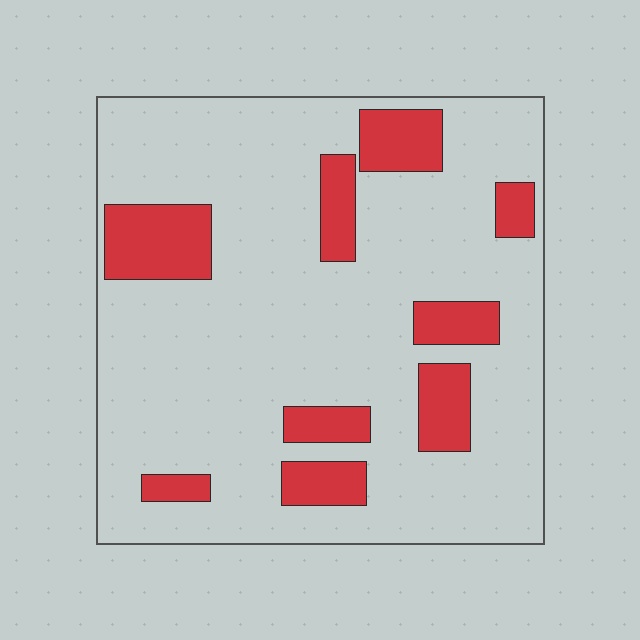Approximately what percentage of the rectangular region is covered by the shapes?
Approximately 20%.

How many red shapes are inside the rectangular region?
9.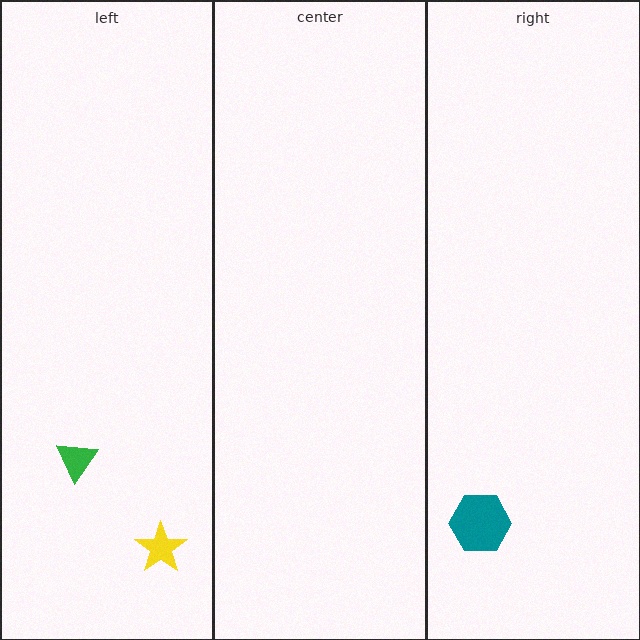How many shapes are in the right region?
1.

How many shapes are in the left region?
2.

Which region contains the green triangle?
The left region.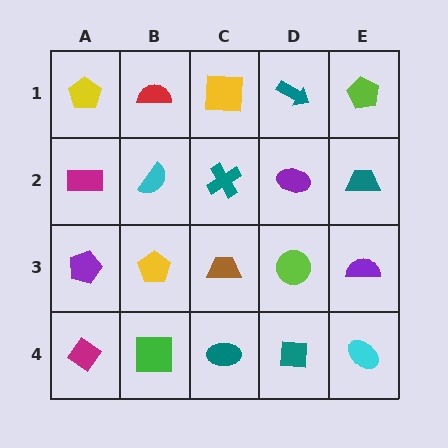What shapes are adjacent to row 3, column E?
A teal trapezoid (row 2, column E), a cyan ellipse (row 4, column E), a lime circle (row 3, column D).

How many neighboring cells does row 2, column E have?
3.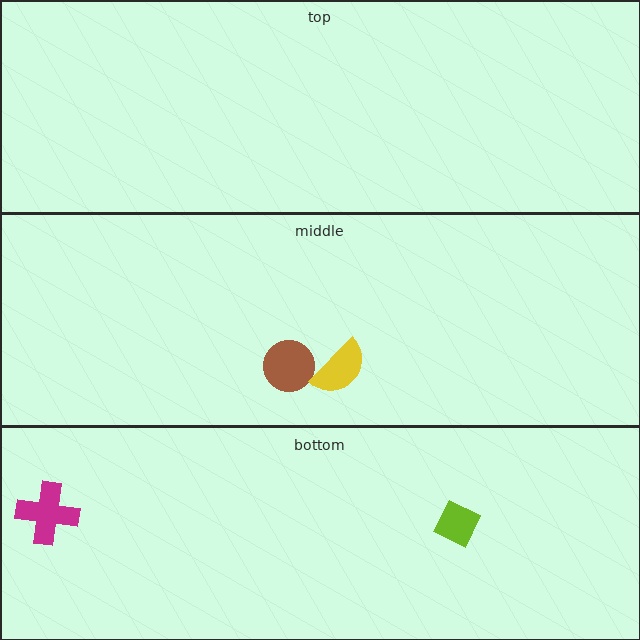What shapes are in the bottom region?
The magenta cross, the lime diamond.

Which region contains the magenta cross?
The bottom region.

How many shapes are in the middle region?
2.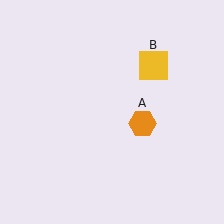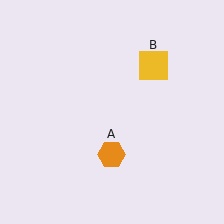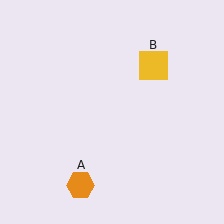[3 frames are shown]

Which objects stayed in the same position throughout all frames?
Yellow square (object B) remained stationary.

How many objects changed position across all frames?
1 object changed position: orange hexagon (object A).